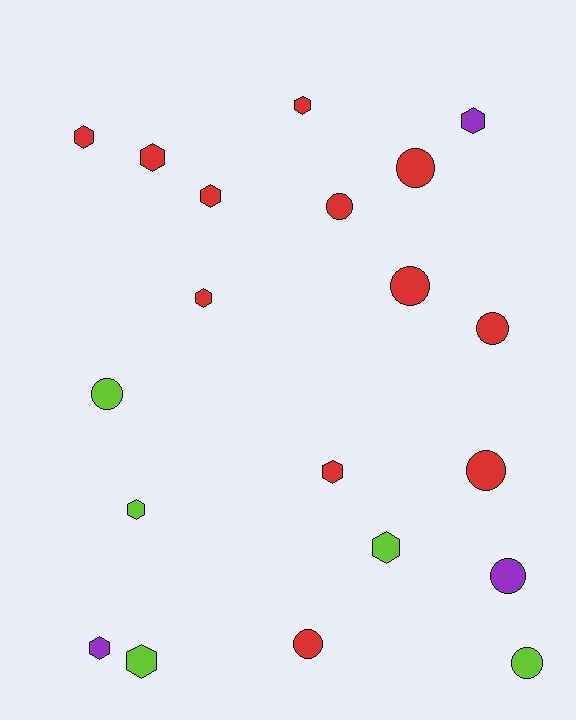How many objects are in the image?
There are 20 objects.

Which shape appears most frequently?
Hexagon, with 11 objects.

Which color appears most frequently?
Red, with 12 objects.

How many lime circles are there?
There are 2 lime circles.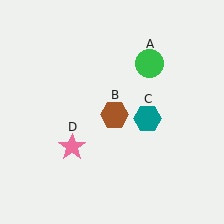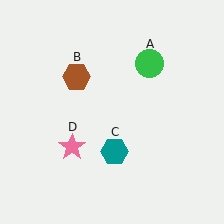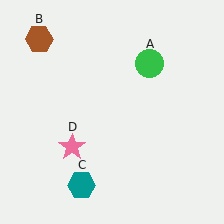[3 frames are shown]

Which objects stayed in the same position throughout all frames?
Green circle (object A) and pink star (object D) remained stationary.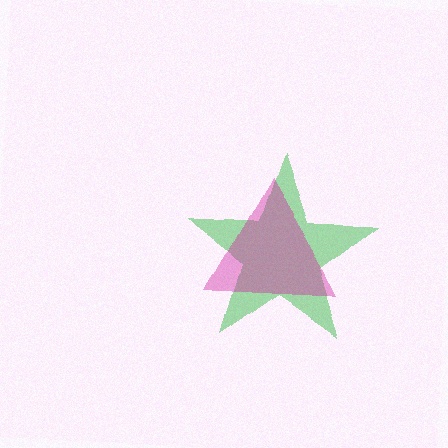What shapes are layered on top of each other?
The layered shapes are: a green star, a magenta triangle.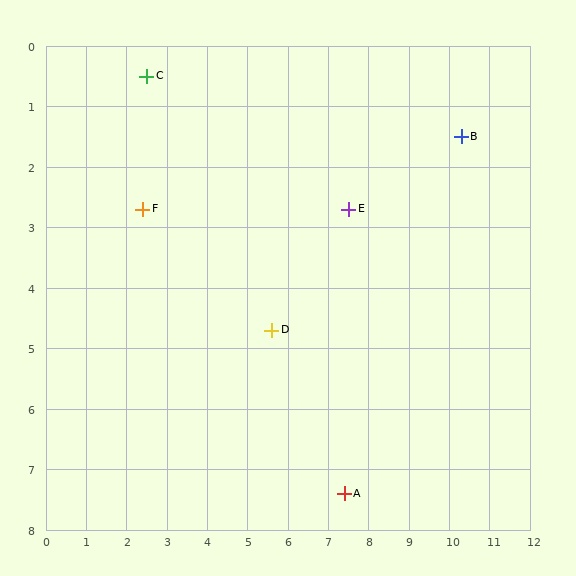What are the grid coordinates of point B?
Point B is at approximately (10.3, 1.5).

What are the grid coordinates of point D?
Point D is at approximately (5.6, 4.7).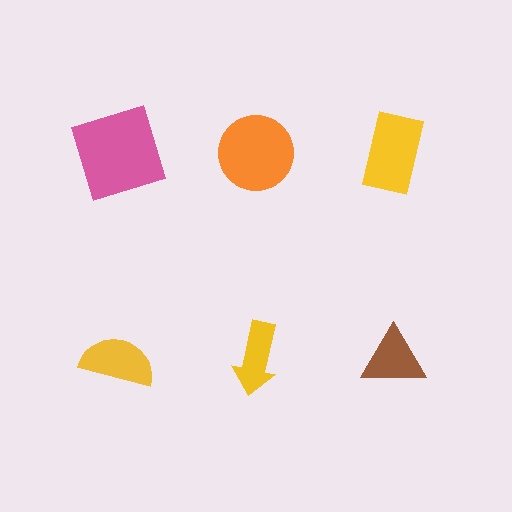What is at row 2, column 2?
A yellow arrow.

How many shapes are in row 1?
3 shapes.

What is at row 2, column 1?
A yellow semicircle.